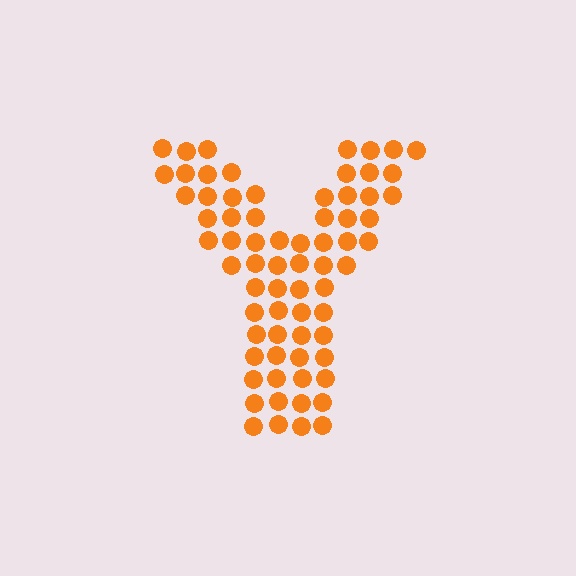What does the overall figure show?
The overall figure shows the letter Y.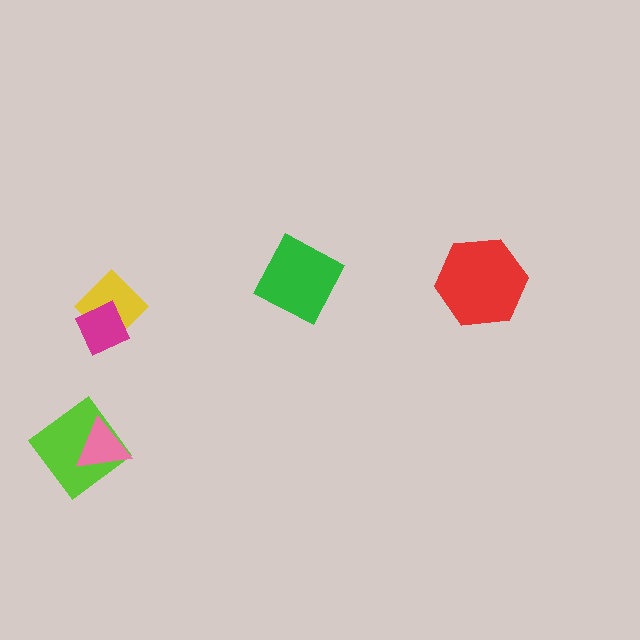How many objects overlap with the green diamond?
0 objects overlap with the green diamond.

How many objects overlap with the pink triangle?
1 object overlaps with the pink triangle.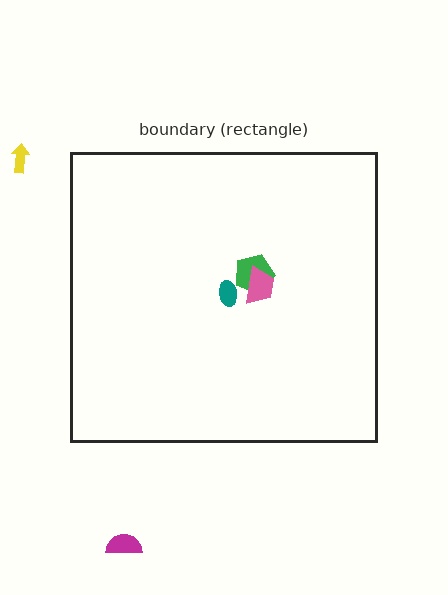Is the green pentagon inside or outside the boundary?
Inside.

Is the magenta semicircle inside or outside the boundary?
Outside.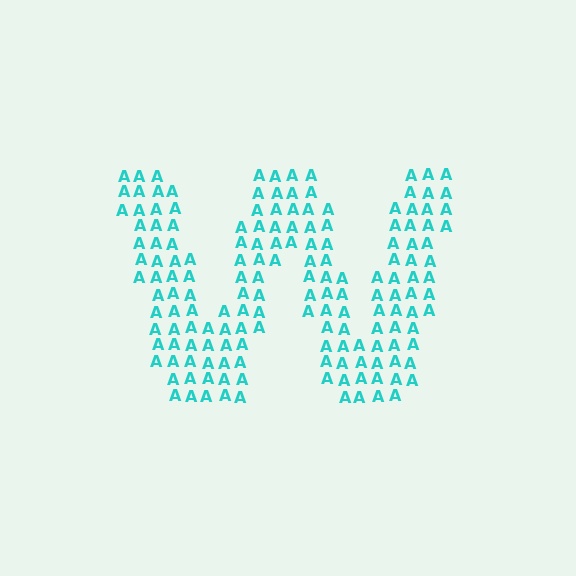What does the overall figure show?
The overall figure shows the letter W.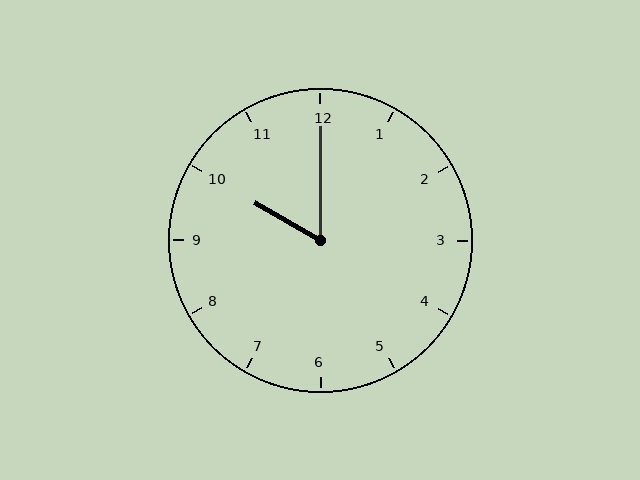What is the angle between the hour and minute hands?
Approximately 60 degrees.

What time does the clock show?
10:00.